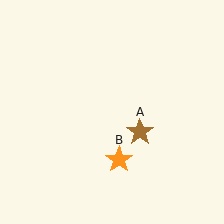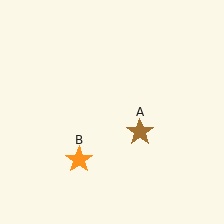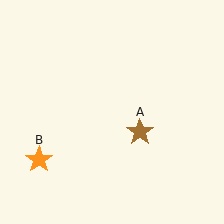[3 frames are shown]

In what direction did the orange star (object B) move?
The orange star (object B) moved left.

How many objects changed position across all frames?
1 object changed position: orange star (object B).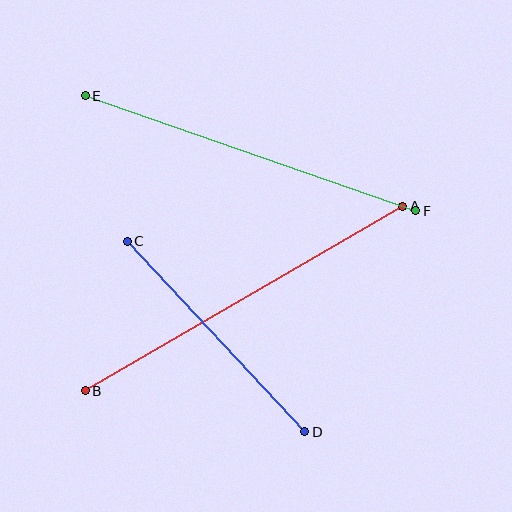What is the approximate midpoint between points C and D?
The midpoint is at approximately (216, 337) pixels.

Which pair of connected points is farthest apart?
Points A and B are farthest apart.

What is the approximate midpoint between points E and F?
The midpoint is at approximately (250, 153) pixels.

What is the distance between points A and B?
The distance is approximately 367 pixels.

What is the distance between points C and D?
The distance is approximately 260 pixels.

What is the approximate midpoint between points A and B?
The midpoint is at approximately (244, 299) pixels.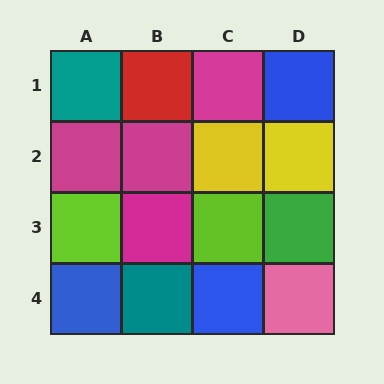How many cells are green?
1 cell is green.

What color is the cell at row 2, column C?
Yellow.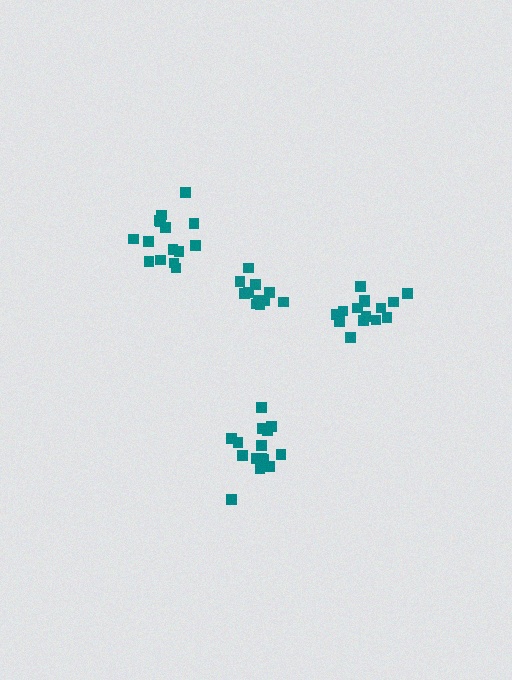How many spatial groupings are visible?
There are 4 spatial groupings.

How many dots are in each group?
Group 1: 15 dots, Group 2: 15 dots, Group 3: 15 dots, Group 4: 11 dots (56 total).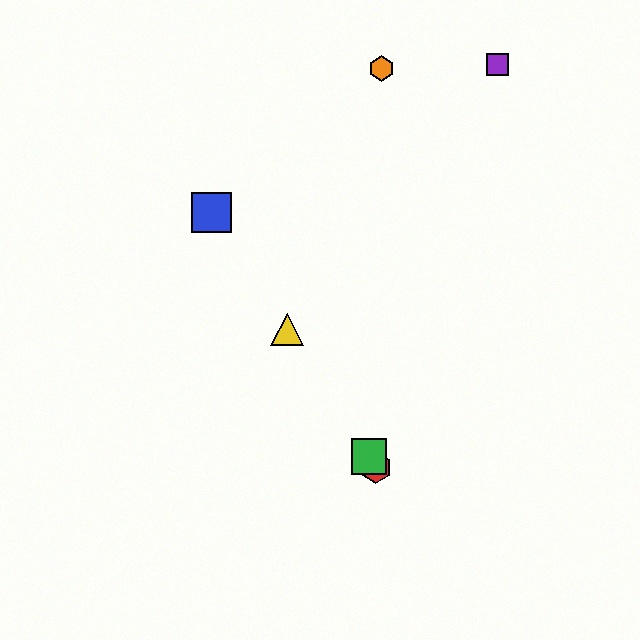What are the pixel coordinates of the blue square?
The blue square is at (212, 212).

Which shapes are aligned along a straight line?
The red hexagon, the blue square, the green square, the yellow triangle are aligned along a straight line.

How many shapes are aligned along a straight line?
4 shapes (the red hexagon, the blue square, the green square, the yellow triangle) are aligned along a straight line.